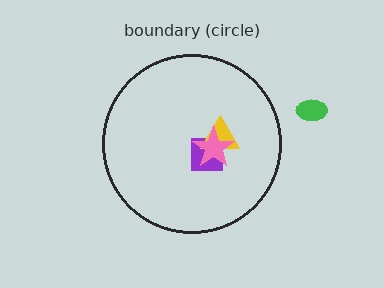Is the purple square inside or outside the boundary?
Inside.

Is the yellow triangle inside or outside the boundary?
Inside.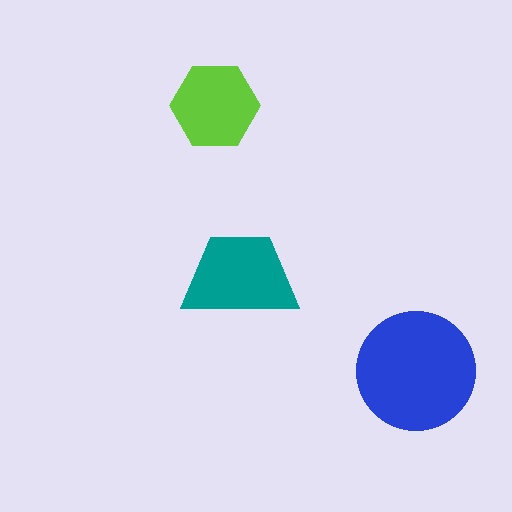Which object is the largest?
The blue circle.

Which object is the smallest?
The lime hexagon.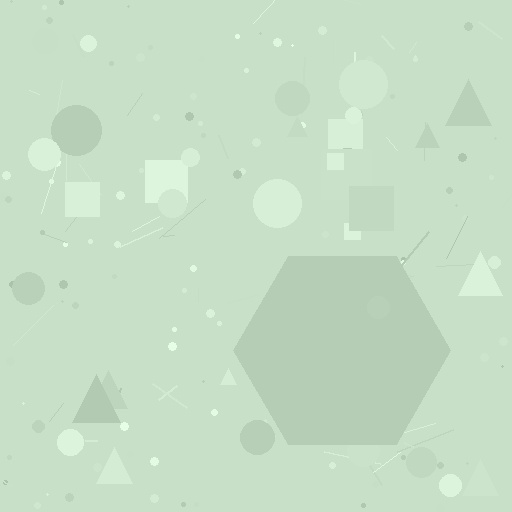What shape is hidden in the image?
A hexagon is hidden in the image.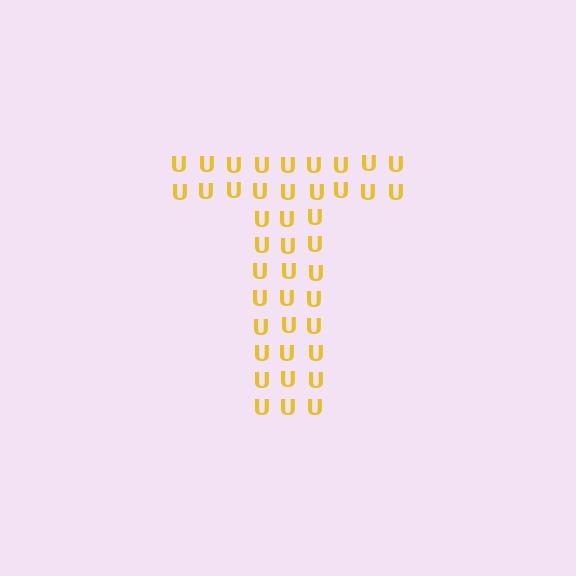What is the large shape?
The large shape is the letter T.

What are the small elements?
The small elements are letter U's.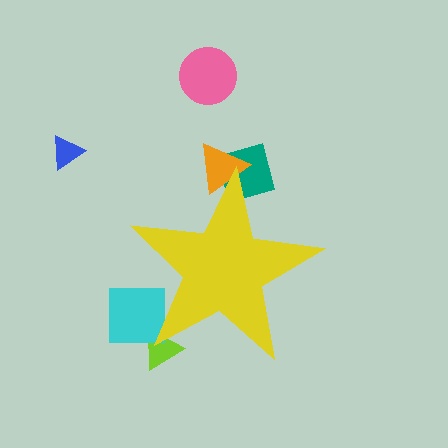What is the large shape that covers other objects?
A yellow star.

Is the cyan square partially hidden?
Yes, the cyan square is partially hidden behind the yellow star.